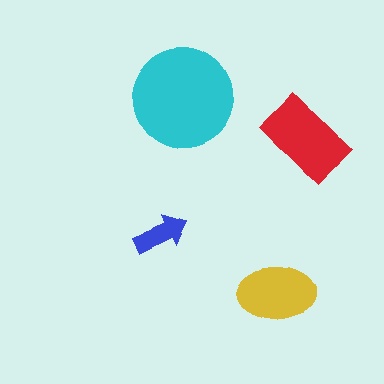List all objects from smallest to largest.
The blue arrow, the yellow ellipse, the red rectangle, the cyan circle.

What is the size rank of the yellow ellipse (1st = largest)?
3rd.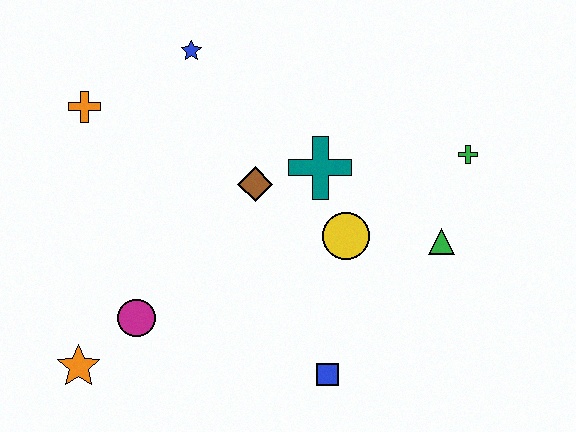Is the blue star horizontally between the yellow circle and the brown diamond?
No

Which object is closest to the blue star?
The orange cross is closest to the blue star.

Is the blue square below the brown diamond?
Yes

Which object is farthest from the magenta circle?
The green cross is farthest from the magenta circle.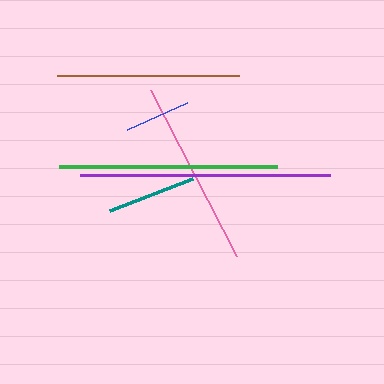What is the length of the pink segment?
The pink segment is approximately 187 pixels long.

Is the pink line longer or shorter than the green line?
The green line is longer than the pink line.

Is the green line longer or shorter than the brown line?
The green line is longer than the brown line.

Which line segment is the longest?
The purple line is the longest at approximately 250 pixels.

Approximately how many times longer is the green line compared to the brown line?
The green line is approximately 1.2 times the length of the brown line.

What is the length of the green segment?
The green segment is approximately 218 pixels long.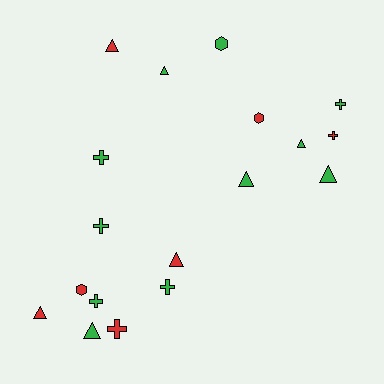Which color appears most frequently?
Green, with 11 objects.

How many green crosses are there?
There are 5 green crosses.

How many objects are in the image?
There are 18 objects.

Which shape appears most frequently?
Triangle, with 8 objects.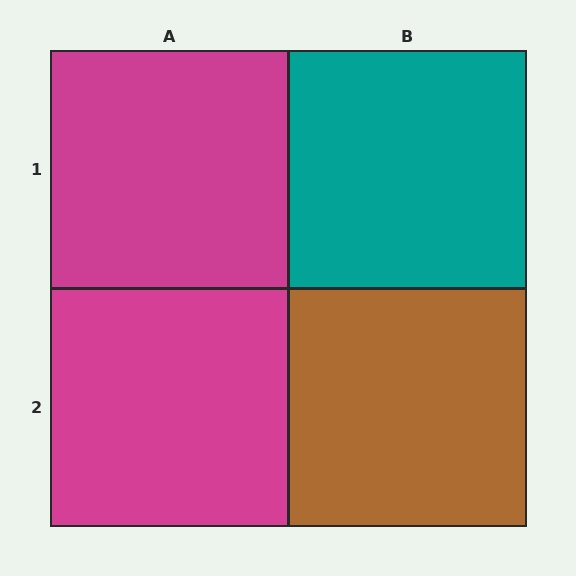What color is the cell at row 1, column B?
Teal.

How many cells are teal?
1 cell is teal.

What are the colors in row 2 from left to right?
Magenta, brown.